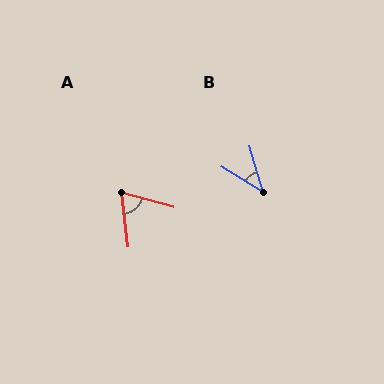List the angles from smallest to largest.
B (42°), A (68°).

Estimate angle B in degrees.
Approximately 42 degrees.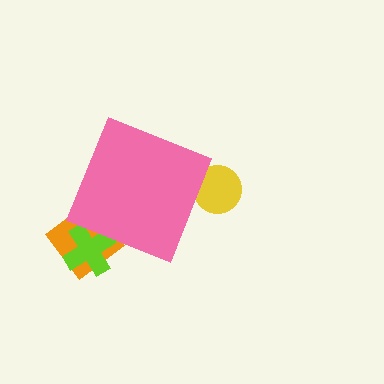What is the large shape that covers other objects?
A pink diamond.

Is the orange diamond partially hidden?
Yes, the orange diamond is partially hidden behind the pink diamond.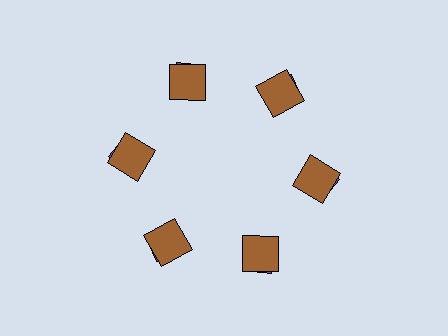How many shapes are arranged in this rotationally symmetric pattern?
There are 12 shapes, arranged in 6 groups of 2.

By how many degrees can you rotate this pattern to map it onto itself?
The pattern maps onto itself every 60 degrees of rotation.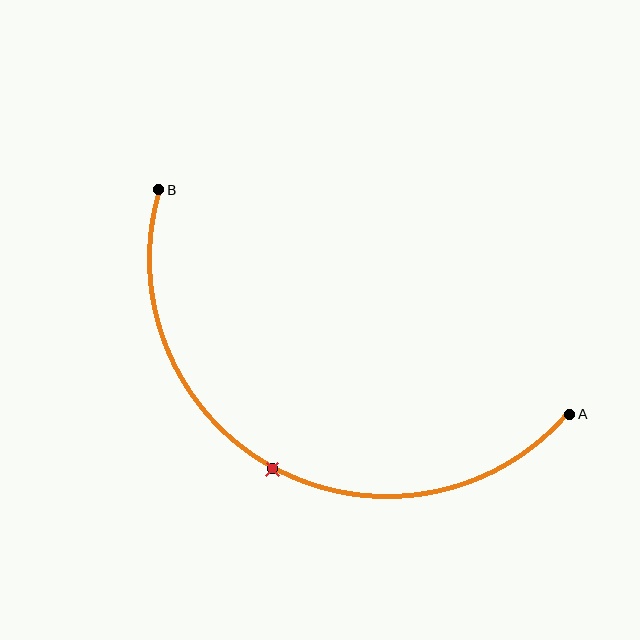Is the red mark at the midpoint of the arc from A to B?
Yes. The red mark lies on the arc at equal arc-length from both A and B — it is the arc midpoint.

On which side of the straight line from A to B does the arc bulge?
The arc bulges below the straight line connecting A and B.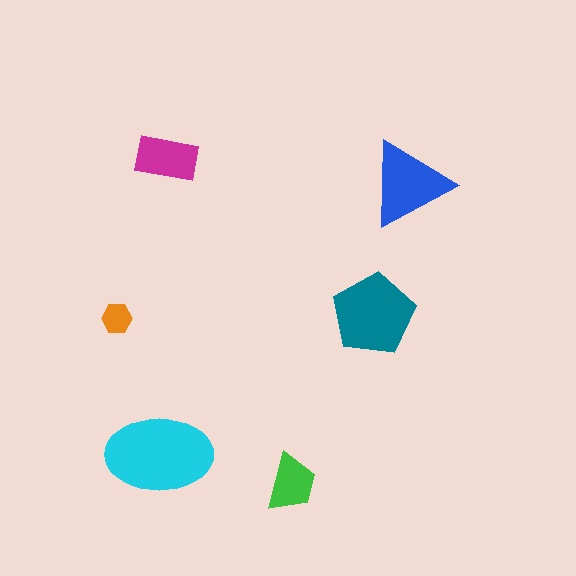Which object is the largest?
The cyan ellipse.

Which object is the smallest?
The orange hexagon.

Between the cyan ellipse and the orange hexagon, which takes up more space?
The cyan ellipse.